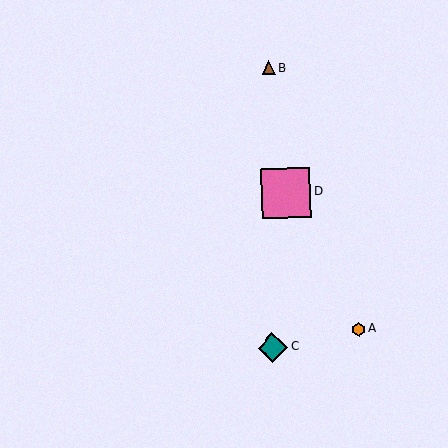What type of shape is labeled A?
Shape A is an orange hexagon.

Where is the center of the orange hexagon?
The center of the orange hexagon is at (359, 329).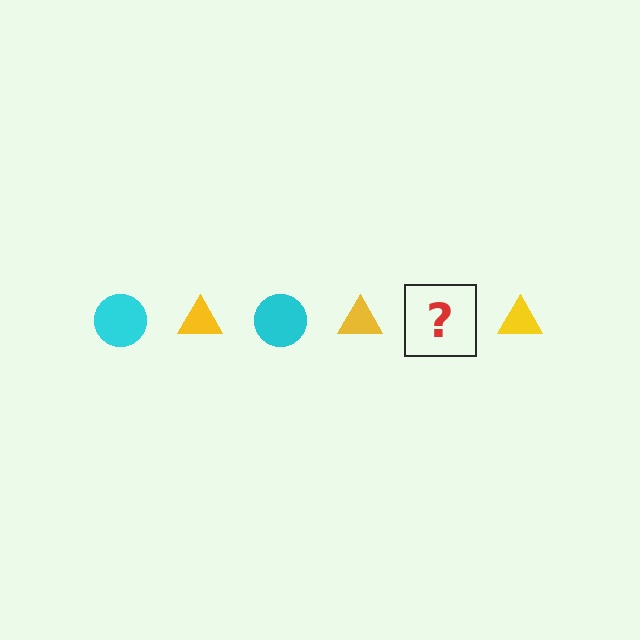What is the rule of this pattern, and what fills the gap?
The rule is that the pattern alternates between cyan circle and yellow triangle. The gap should be filled with a cyan circle.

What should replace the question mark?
The question mark should be replaced with a cyan circle.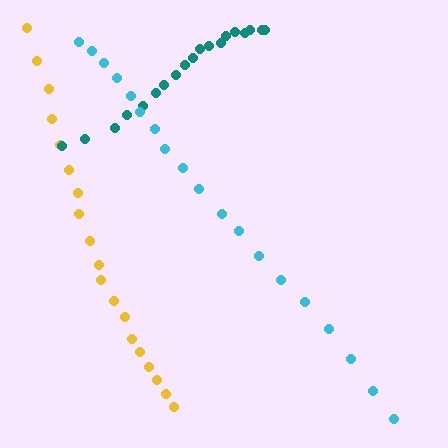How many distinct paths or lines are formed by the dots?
There are 3 distinct paths.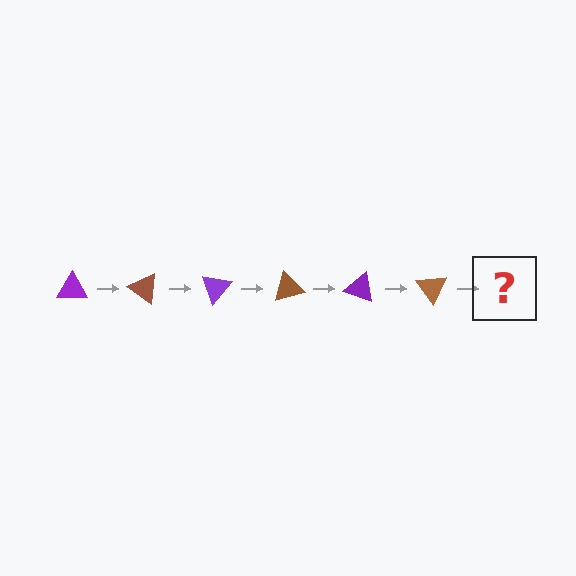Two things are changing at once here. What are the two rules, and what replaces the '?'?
The two rules are that it rotates 35 degrees each step and the color cycles through purple and brown. The '?' should be a purple triangle, rotated 210 degrees from the start.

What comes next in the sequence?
The next element should be a purple triangle, rotated 210 degrees from the start.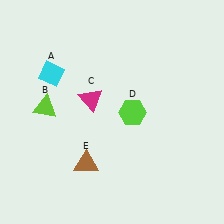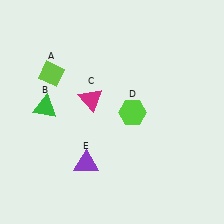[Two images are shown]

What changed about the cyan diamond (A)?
In Image 1, A is cyan. In Image 2, it changed to lime.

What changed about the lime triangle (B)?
In Image 1, B is lime. In Image 2, it changed to green.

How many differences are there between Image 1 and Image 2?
There are 3 differences between the two images.